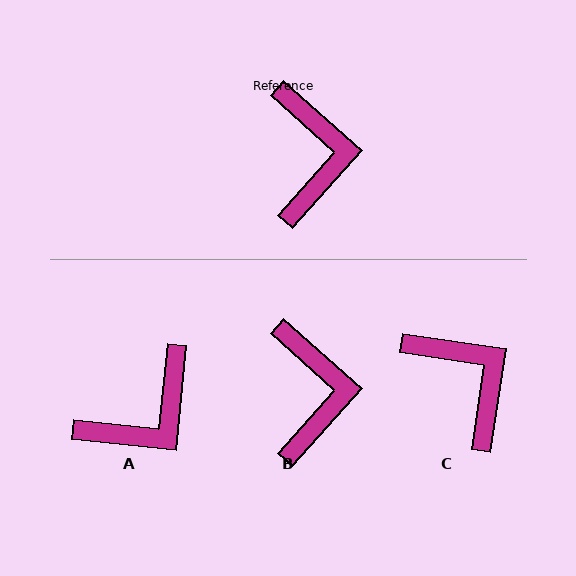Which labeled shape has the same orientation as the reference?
B.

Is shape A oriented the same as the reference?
No, it is off by about 54 degrees.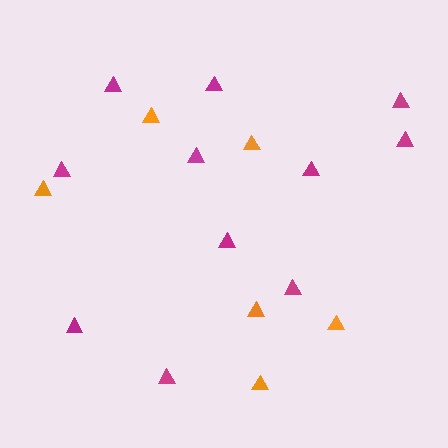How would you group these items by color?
There are 2 groups: one group of magenta triangles (11) and one group of orange triangles (6).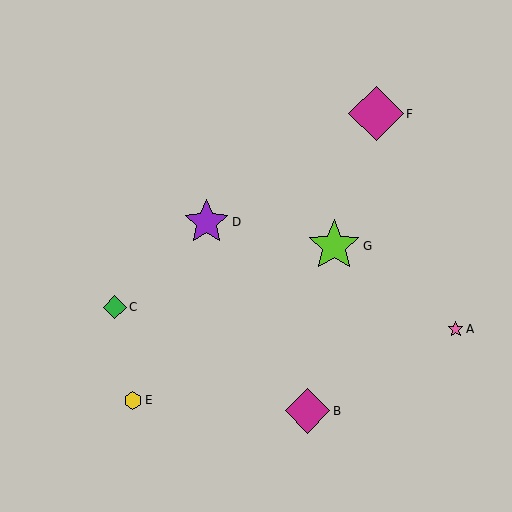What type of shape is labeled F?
Shape F is a magenta diamond.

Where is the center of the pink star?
The center of the pink star is at (456, 329).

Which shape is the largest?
The magenta diamond (labeled F) is the largest.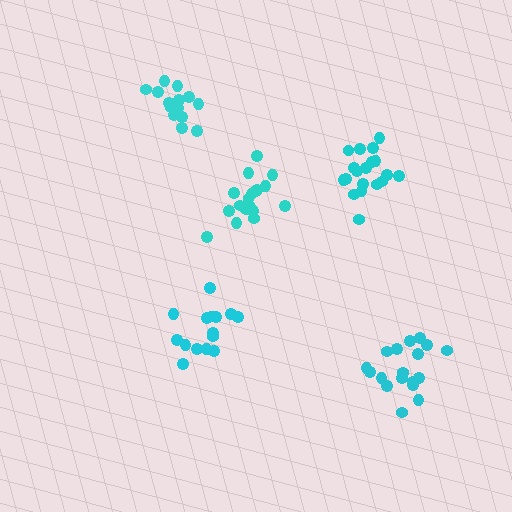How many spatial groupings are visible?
There are 5 spatial groupings.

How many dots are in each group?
Group 1: 15 dots, Group 2: 18 dots, Group 3: 14 dots, Group 4: 18 dots, Group 5: 19 dots (84 total).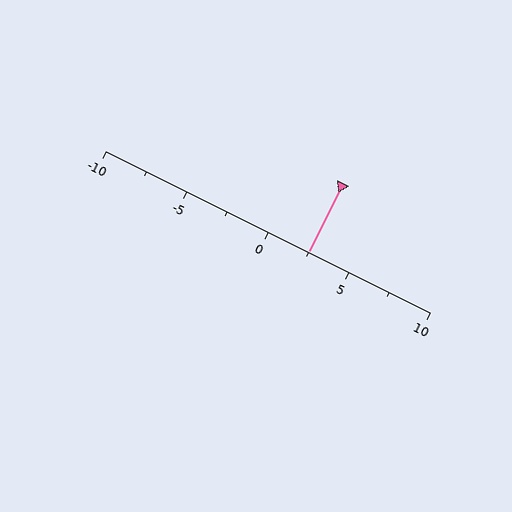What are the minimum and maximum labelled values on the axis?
The axis runs from -10 to 10.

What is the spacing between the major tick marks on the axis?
The major ticks are spaced 5 apart.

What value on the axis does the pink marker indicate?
The marker indicates approximately 2.5.